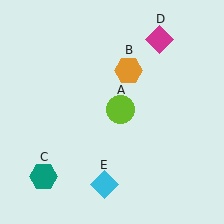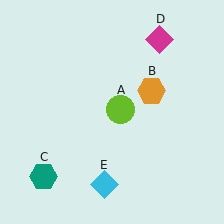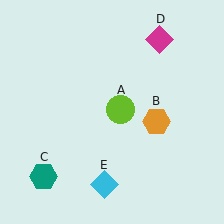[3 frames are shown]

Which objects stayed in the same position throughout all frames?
Lime circle (object A) and teal hexagon (object C) and magenta diamond (object D) and cyan diamond (object E) remained stationary.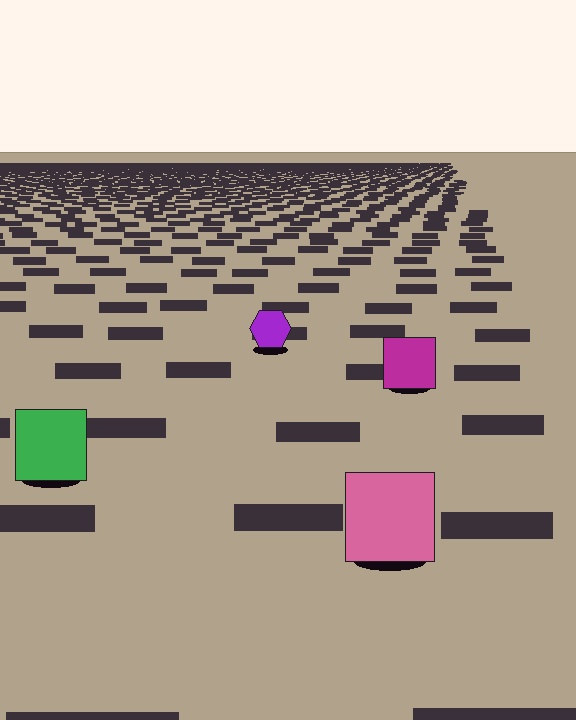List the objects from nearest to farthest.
From nearest to farthest: the pink square, the green square, the magenta square, the purple hexagon.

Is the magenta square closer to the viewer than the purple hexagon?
Yes. The magenta square is closer — you can tell from the texture gradient: the ground texture is coarser near it.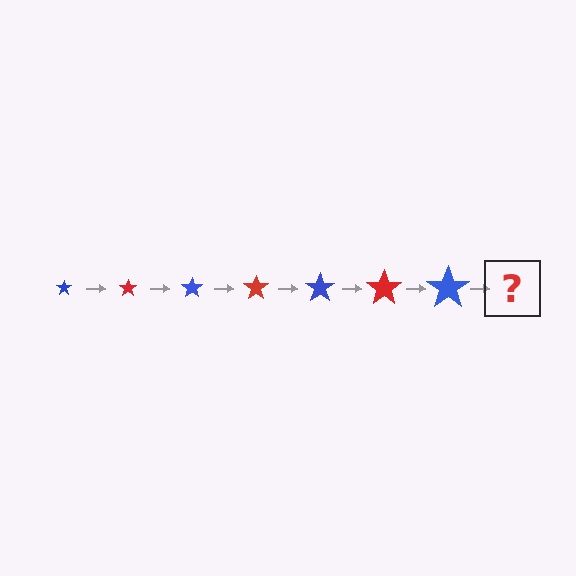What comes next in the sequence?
The next element should be a red star, larger than the previous one.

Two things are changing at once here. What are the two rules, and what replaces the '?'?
The two rules are that the star grows larger each step and the color cycles through blue and red. The '?' should be a red star, larger than the previous one.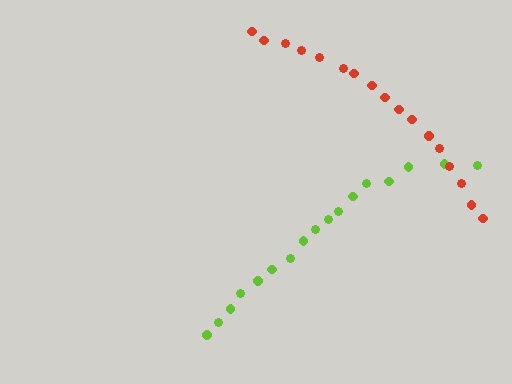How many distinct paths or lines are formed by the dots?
There are 2 distinct paths.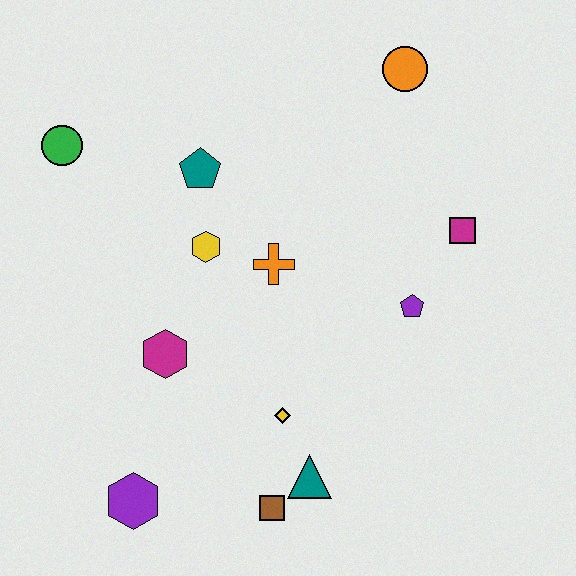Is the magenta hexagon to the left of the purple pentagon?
Yes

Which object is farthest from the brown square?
The orange circle is farthest from the brown square.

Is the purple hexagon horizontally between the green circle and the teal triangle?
Yes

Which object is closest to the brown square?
The teal triangle is closest to the brown square.